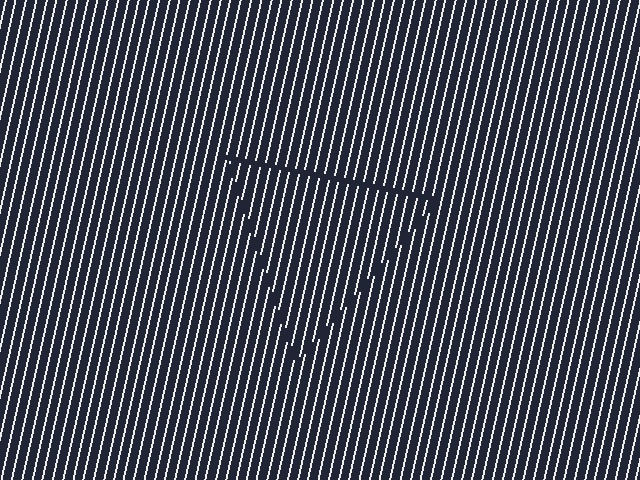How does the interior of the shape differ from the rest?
The interior of the shape contains the same grating, shifted by half a period — the contour is defined by the phase discontinuity where line-ends from the inner and outer gratings abut.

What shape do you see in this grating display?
An illusory triangle. The interior of the shape contains the same grating, shifted by half a period — the contour is defined by the phase discontinuity where line-ends from the inner and outer gratings abut.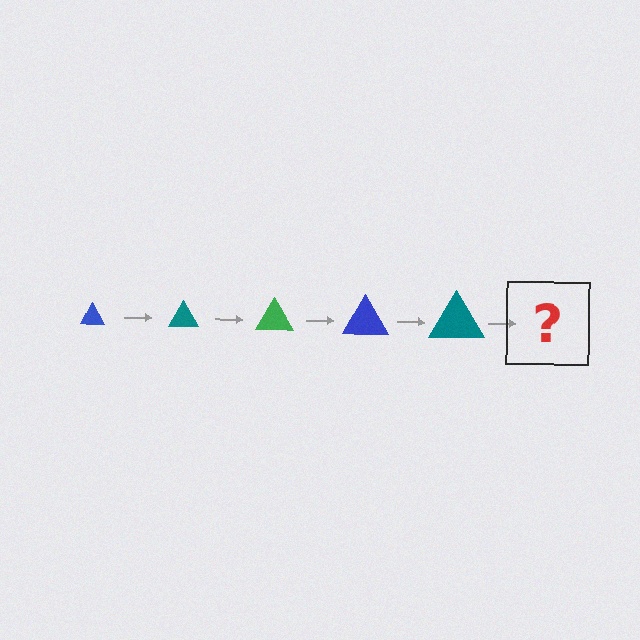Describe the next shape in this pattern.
It should be a green triangle, larger than the previous one.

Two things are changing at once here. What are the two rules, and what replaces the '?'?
The two rules are that the triangle grows larger each step and the color cycles through blue, teal, and green. The '?' should be a green triangle, larger than the previous one.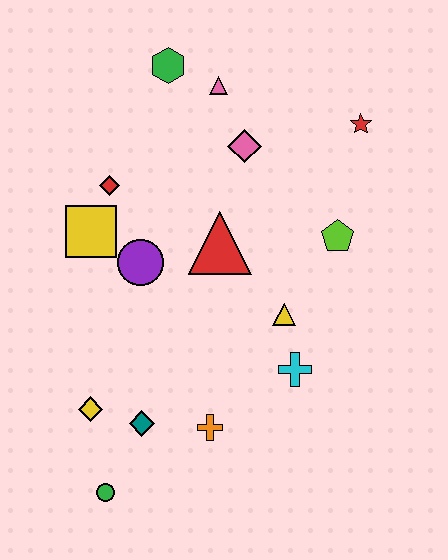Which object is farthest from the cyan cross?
The green hexagon is farthest from the cyan cross.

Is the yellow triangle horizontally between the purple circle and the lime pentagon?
Yes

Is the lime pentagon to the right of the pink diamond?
Yes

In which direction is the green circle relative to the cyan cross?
The green circle is to the left of the cyan cross.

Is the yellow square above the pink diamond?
No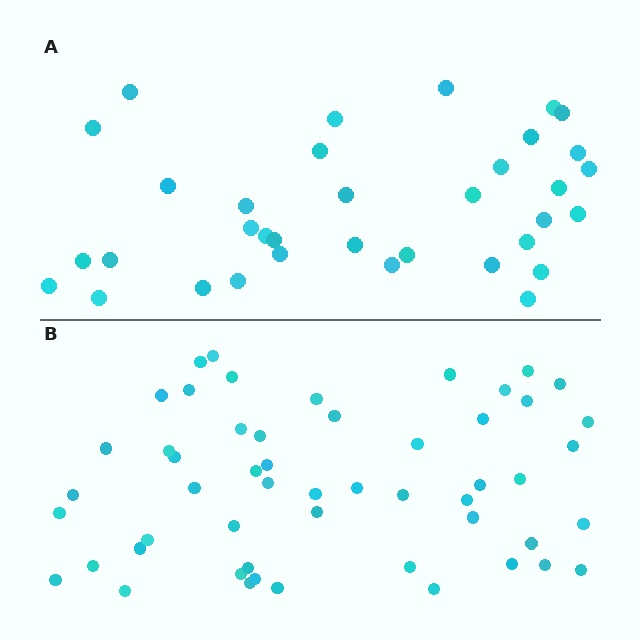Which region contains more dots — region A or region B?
Region B (the bottom region) has more dots.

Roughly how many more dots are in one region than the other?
Region B has approximately 20 more dots than region A.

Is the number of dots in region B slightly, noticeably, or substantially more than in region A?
Region B has substantially more. The ratio is roughly 1.5 to 1.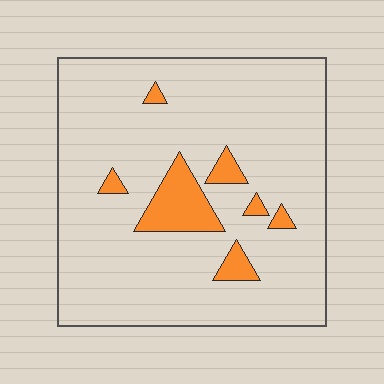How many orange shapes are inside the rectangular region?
7.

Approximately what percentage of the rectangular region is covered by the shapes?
Approximately 10%.